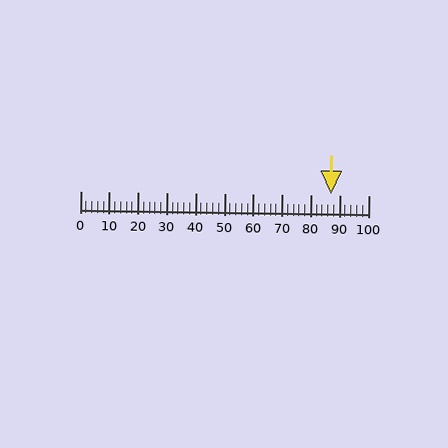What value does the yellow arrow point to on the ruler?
The yellow arrow points to approximately 87.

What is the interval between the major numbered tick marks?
The major tick marks are spaced 10 units apart.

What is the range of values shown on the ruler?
The ruler shows values from 0 to 100.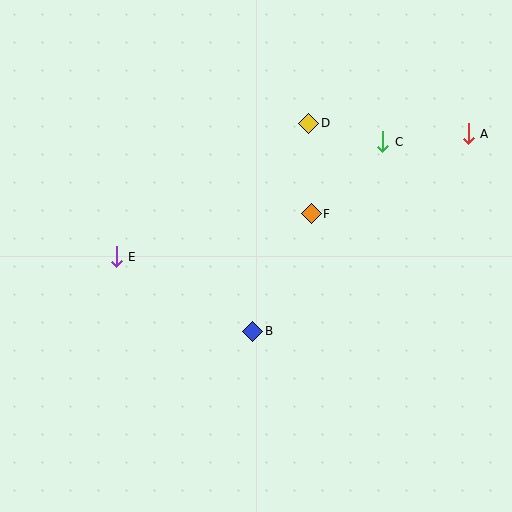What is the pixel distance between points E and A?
The distance between E and A is 373 pixels.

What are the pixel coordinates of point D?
Point D is at (309, 123).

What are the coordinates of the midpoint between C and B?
The midpoint between C and B is at (318, 237).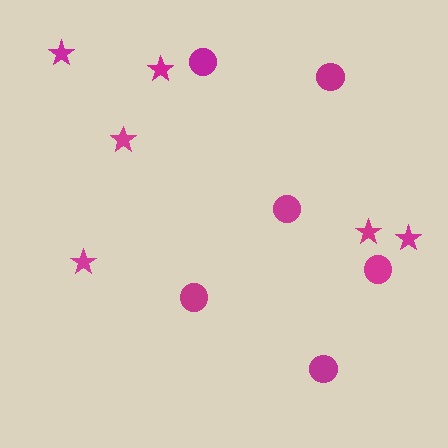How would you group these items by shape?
There are 2 groups: one group of stars (6) and one group of circles (6).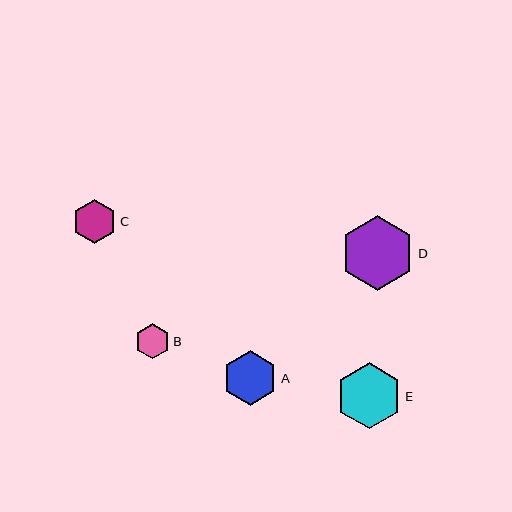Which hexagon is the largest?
Hexagon D is the largest with a size of approximately 75 pixels.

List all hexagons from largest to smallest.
From largest to smallest: D, E, A, C, B.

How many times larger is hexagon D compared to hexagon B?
Hexagon D is approximately 2.1 times the size of hexagon B.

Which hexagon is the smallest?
Hexagon B is the smallest with a size of approximately 35 pixels.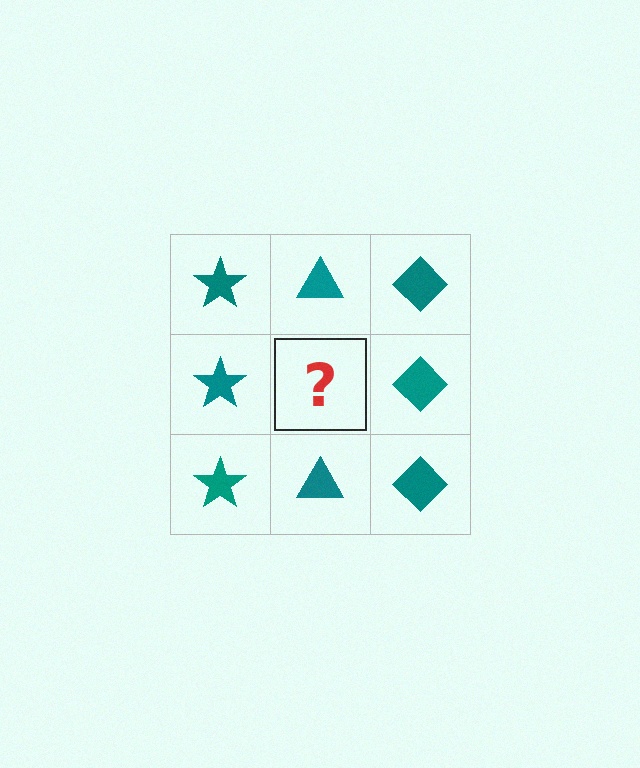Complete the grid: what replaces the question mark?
The question mark should be replaced with a teal triangle.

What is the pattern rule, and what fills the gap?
The rule is that each column has a consistent shape. The gap should be filled with a teal triangle.